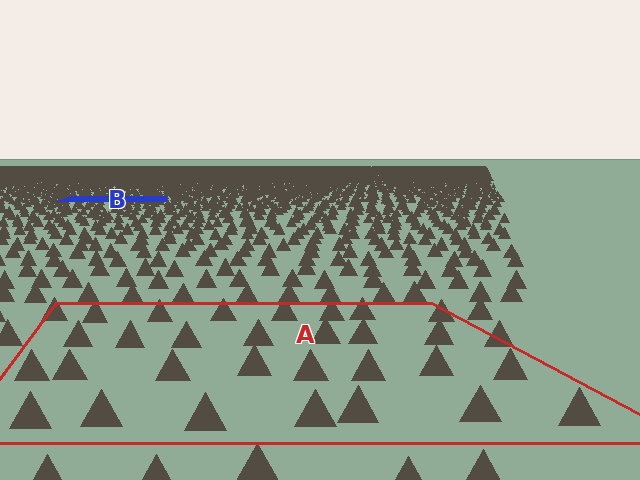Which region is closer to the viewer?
Region A is closer. The texture elements there are larger and more spread out.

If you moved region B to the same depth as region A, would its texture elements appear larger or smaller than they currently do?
They would appear larger. At a closer depth, the same texture elements are projected at a bigger on-screen size.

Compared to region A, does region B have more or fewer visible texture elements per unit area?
Region B has more texture elements per unit area — they are packed more densely because it is farther away.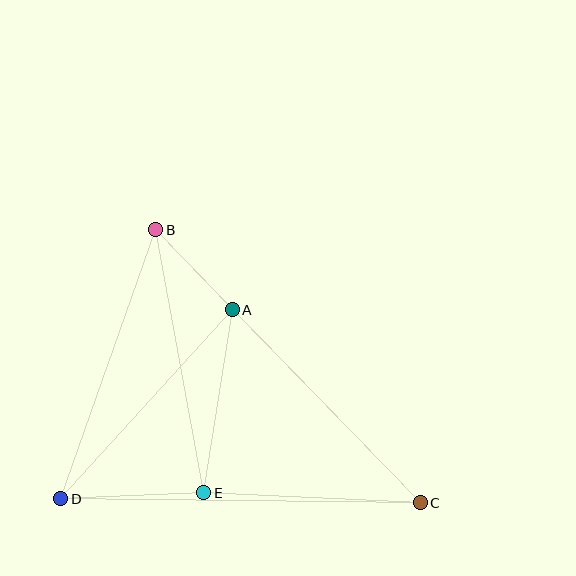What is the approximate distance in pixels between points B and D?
The distance between B and D is approximately 285 pixels.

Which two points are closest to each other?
Points A and B are closest to each other.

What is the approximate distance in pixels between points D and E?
The distance between D and E is approximately 143 pixels.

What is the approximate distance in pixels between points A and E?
The distance between A and E is approximately 185 pixels.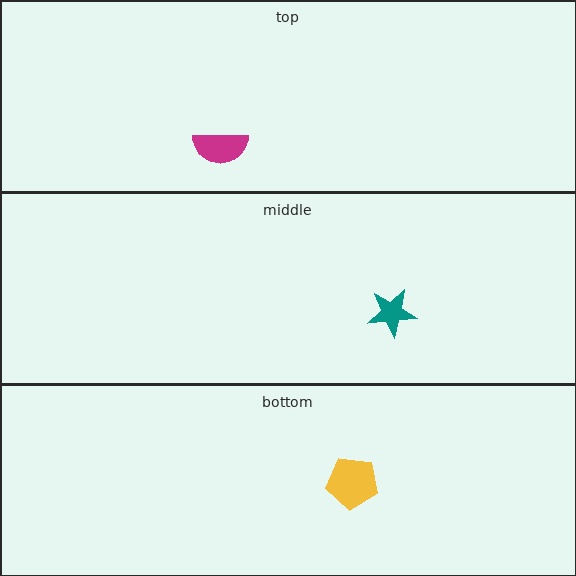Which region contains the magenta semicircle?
The top region.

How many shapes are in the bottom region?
1.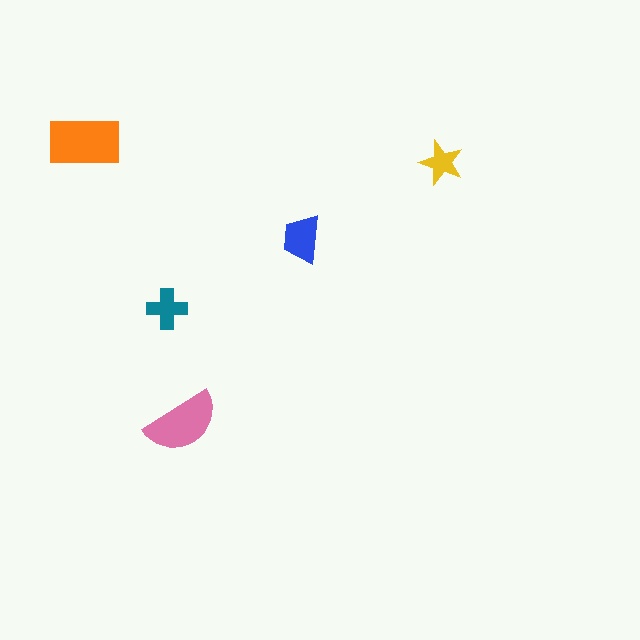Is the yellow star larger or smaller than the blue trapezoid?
Smaller.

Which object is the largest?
The orange rectangle.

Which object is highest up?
The orange rectangle is topmost.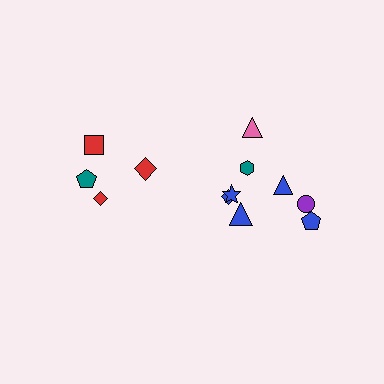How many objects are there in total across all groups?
There are 12 objects.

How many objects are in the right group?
There are 8 objects.